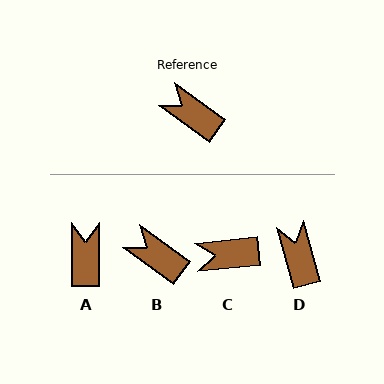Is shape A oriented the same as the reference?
No, it is off by about 54 degrees.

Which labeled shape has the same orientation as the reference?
B.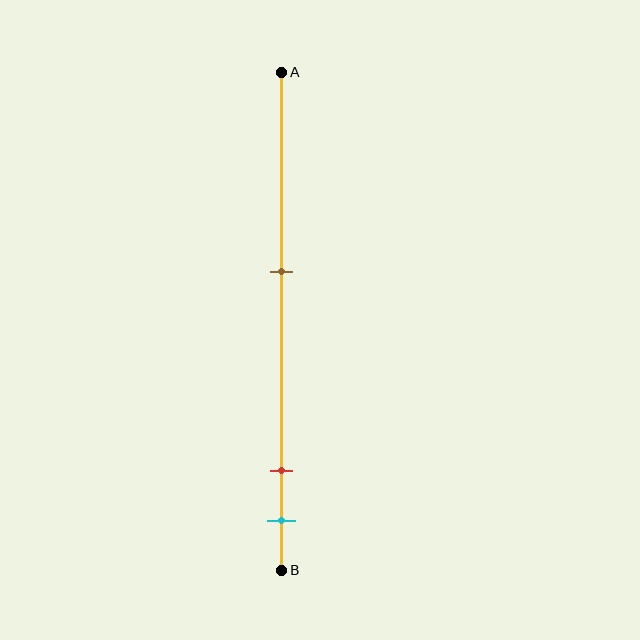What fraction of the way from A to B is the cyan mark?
The cyan mark is approximately 90% (0.9) of the way from A to B.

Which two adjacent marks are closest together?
The red and cyan marks are the closest adjacent pair.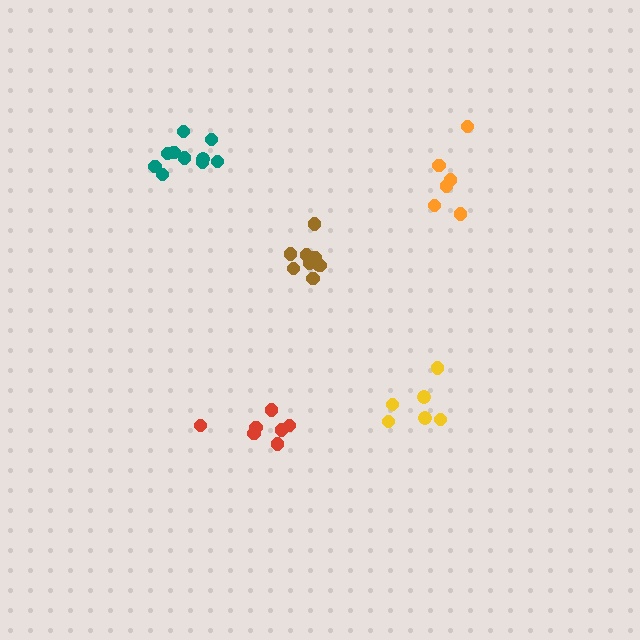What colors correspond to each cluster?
The clusters are colored: yellow, teal, brown, red, orange.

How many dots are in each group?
Group 1: 6 dots, Group 2: 10 dots, Group 3: 9 dots, Group 4: 7 dots, Group 5: 6 dots (38 total).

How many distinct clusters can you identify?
There are 5 distinct clusters.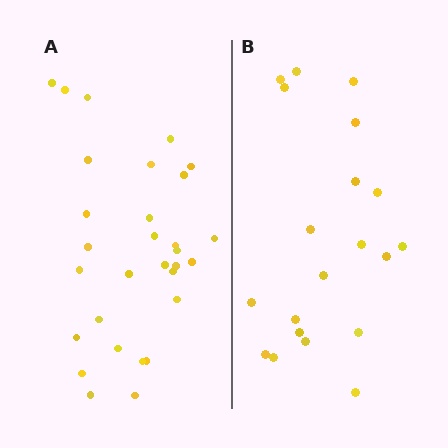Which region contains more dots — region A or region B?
Region A (the left region) has more dots.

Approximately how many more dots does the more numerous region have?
Region A has roughly 10 or so more dots than region B.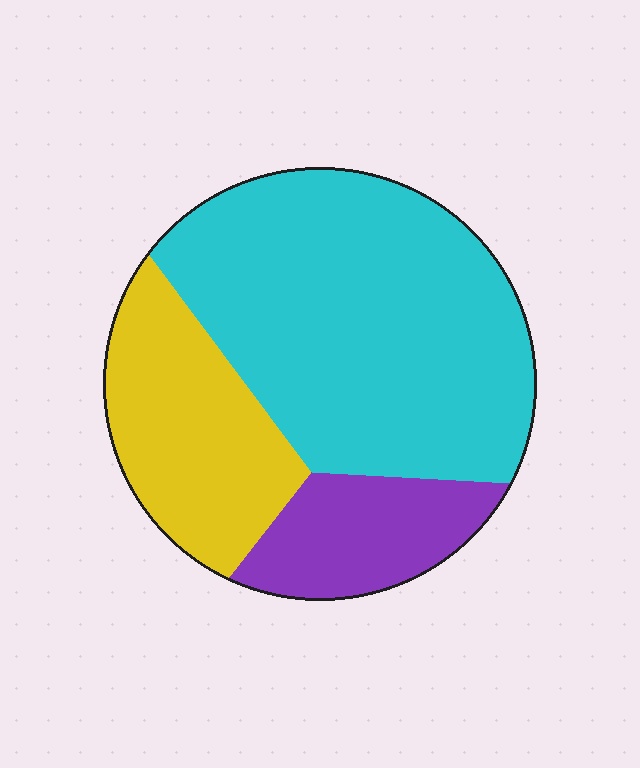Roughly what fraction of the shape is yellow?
Yellow takes up between a sixth and a third of the shape.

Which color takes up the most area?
Cyan, at roughly 60%.